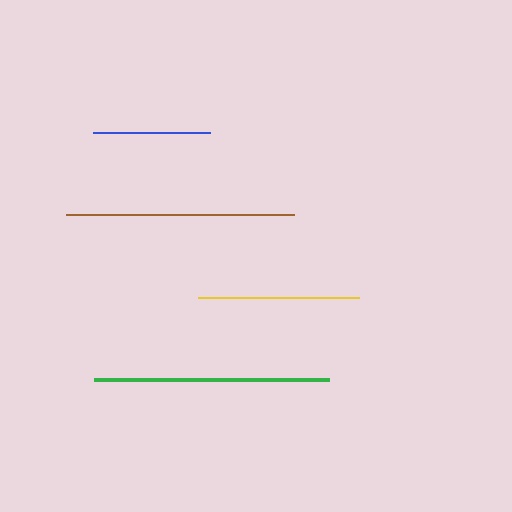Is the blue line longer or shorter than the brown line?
The brown line is longer than the blue line.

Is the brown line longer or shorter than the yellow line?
The brown line is longer than the yellow line.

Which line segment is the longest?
The green line is the longest at approximately 235 pixels.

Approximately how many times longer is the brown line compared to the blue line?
The brown line is approximately 2.0 times the length of the blue line.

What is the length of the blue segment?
The blue segment is approximately 117 pixels long.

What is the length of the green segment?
The green segment is approximately 235 pixels long.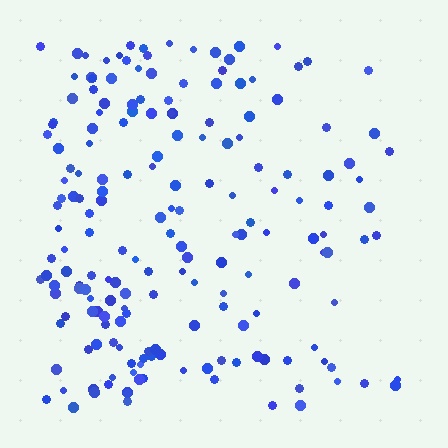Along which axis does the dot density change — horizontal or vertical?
Horizontal.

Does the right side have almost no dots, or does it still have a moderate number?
Still a moderate number, just noticeably fewer than the left.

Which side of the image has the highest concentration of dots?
The left.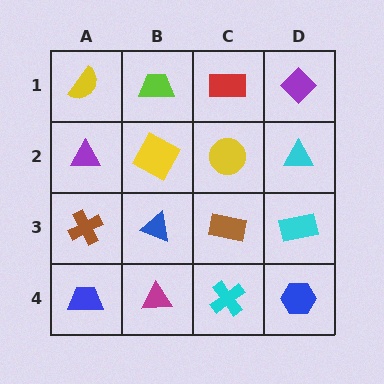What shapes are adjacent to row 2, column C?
A red rectangle (row 1, column C), a brown rectangle (row 3, column C), a yellow square (row 2, column B), a cyan triangle (row 2, column D).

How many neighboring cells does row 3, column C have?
4.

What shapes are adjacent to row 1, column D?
A cyan triangle (row 2, column D), a red rectangle (row 1, column C).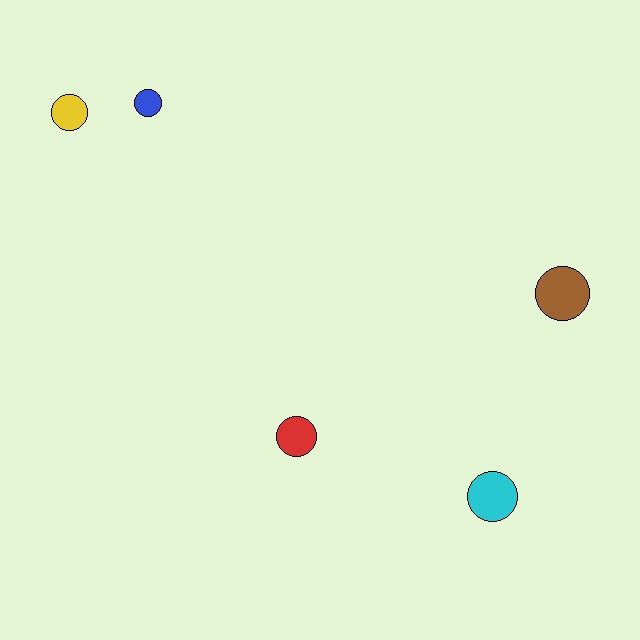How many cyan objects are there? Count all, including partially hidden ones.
There is 1 cyan object.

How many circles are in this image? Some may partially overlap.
There are 5 circles.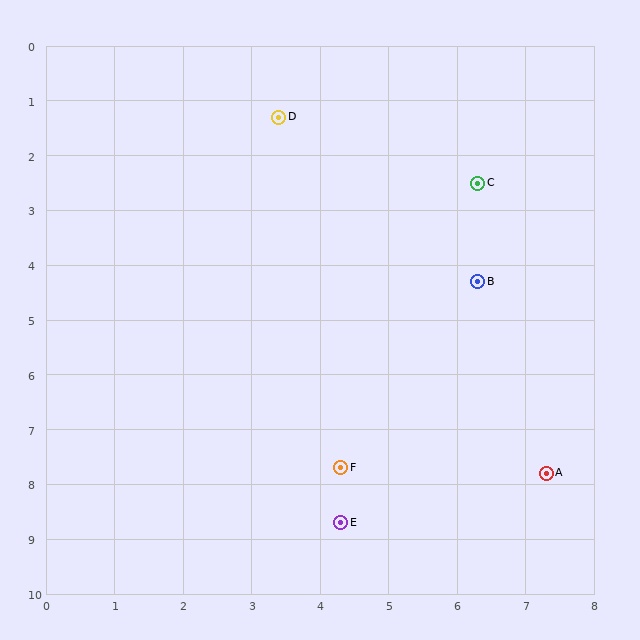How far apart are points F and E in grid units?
Points F and E are about 1.0 grid units apart.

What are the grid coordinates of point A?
Point A is at approximately (7.3, 7.8).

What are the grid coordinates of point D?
Point D is at approximately (3.4, 1.3).